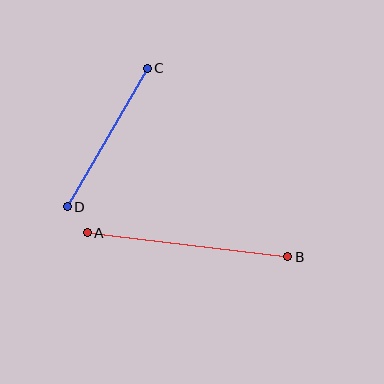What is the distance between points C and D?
The distance is approximately 160 pixels.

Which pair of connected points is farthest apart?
Points A and B are farthest apart.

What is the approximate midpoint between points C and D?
The midpoint is at approximately (107, 138) pixels.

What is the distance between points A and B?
The distance is approximately 202 pixels.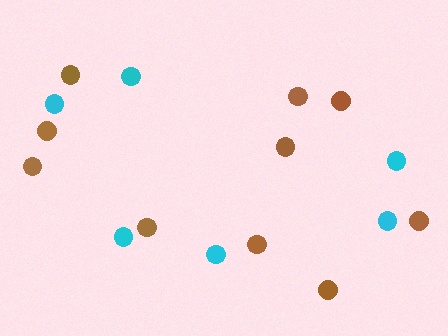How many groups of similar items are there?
There are 2 groups: one group of cyan circles (6) and one group of brown circles (10).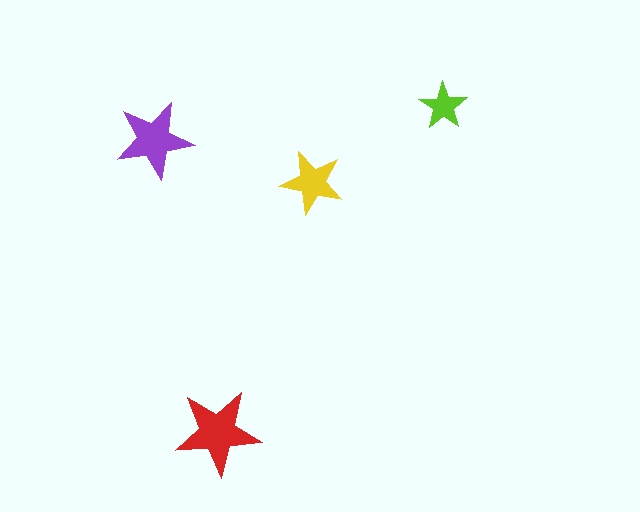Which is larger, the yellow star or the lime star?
The yellow one.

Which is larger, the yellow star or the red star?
The red one.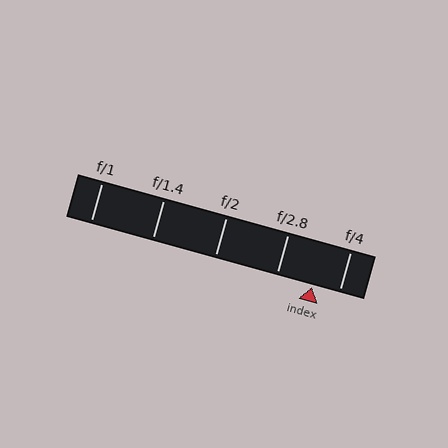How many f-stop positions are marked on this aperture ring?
There are 5 f-stop positions marked.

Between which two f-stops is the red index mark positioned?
The index mark is between f/2.8 and f/4.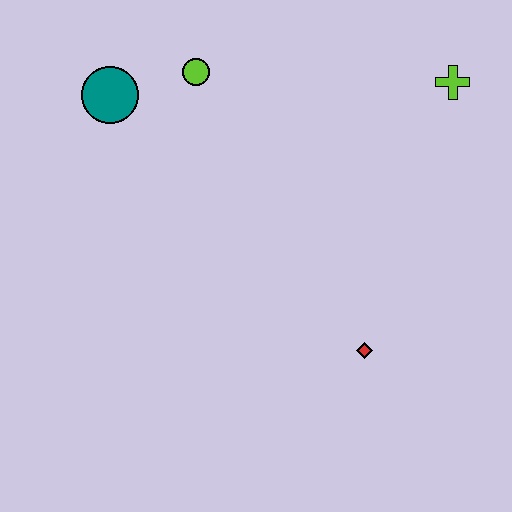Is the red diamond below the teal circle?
Yes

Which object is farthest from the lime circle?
The red diamond is farthest from the lime circle.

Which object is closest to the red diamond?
The lime cross is closest to the red diamond.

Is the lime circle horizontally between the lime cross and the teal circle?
Yes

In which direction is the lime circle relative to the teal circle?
The lime circle is to the right of the teal circle.